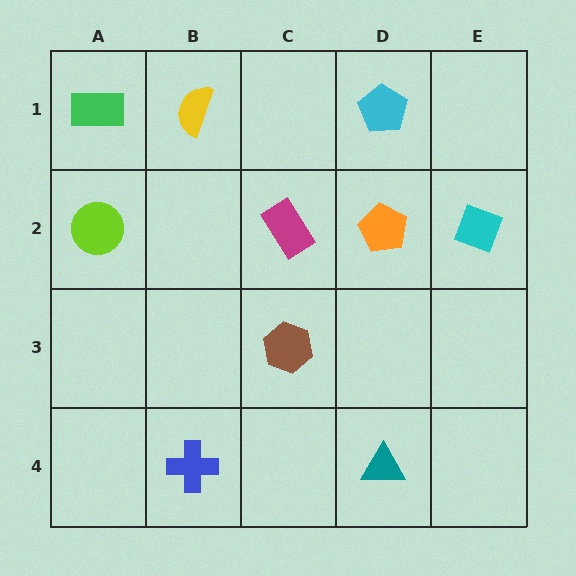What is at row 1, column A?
A green rectangle.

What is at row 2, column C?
A magenta rectangle.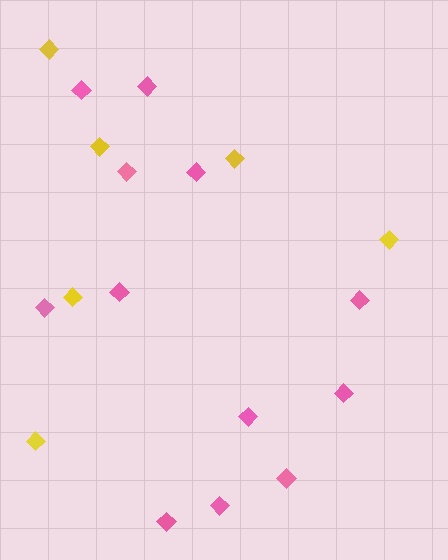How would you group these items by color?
There are 2 groups: one group of yellow diamonds (6) and one group of pink diamonds (12).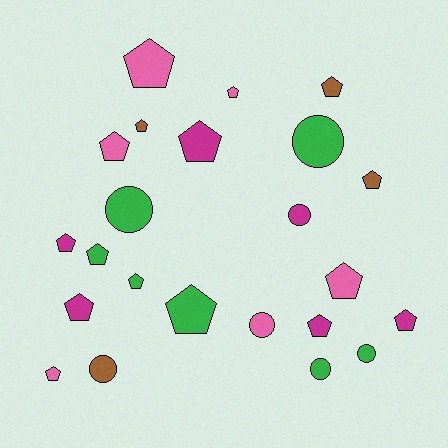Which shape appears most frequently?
Pentagon, with 16 objects.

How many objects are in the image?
There are 23 objects.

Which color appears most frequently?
Green, with 7 objects.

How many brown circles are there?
There is 1 brown circle.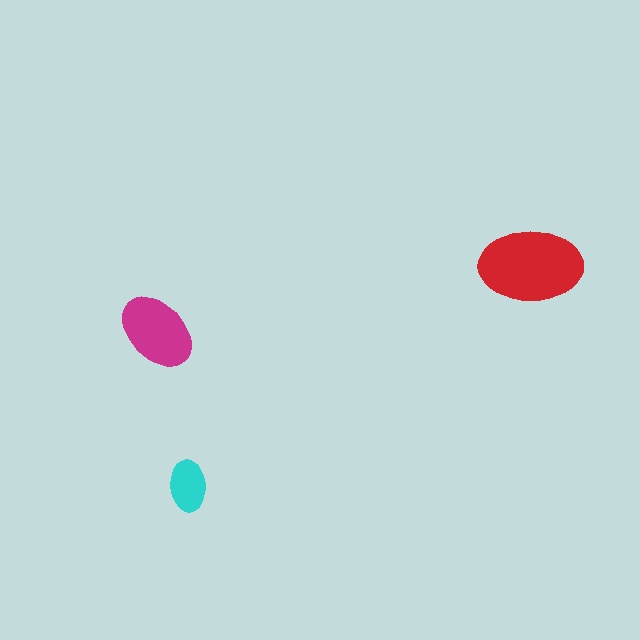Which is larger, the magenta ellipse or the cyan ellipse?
The magenta one.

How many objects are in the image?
There are 3 objects in the image.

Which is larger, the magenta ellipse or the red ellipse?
The red one.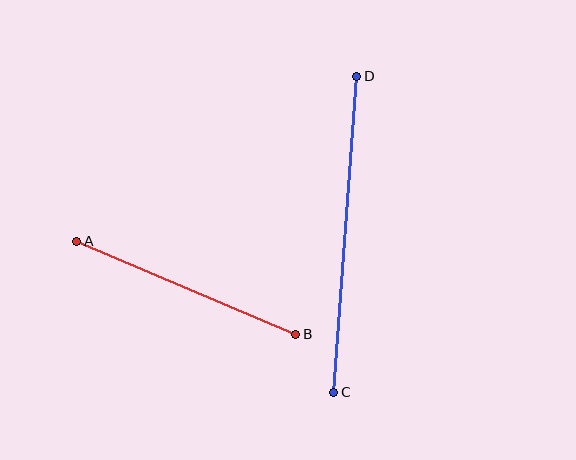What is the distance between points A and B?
The distance is approximately 238 pixels.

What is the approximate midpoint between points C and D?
The midpoint is at approximately (345, 234) pixels.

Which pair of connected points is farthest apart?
Points C and D are farthest apart.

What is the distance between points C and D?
The distance is approximately 317 pixels.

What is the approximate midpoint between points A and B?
The midpoint is at approximately (186, 288) pixels.